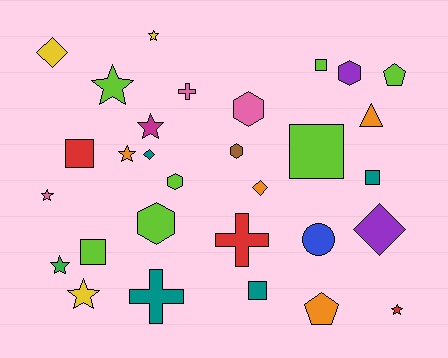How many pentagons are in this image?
There are 2 pentagons.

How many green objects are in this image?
There is 1 green object.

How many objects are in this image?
There are 30 objects.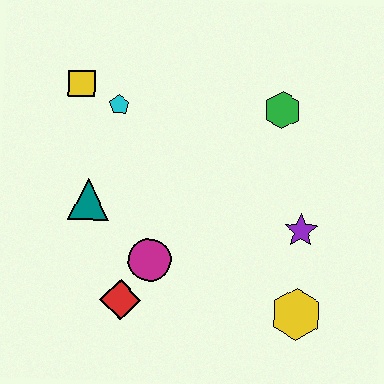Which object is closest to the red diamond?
The magenta circle is closest to the red diamond.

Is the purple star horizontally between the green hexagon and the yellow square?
No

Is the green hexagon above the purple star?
Yes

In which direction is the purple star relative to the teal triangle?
The purple star is to the right of the teal triangle.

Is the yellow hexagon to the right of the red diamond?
Yes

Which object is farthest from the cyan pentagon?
The yellow hexagon is farthest from the cyan pentagon.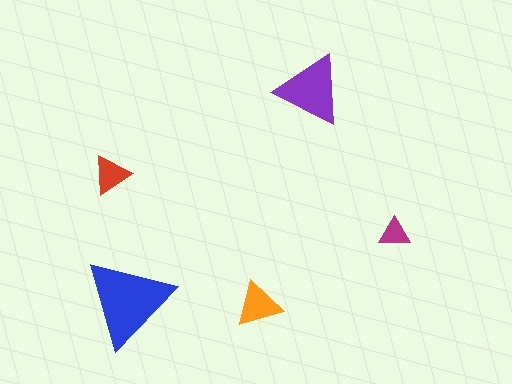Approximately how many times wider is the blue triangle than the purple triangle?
About 1.5 times wider.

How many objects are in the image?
There are 5 objects in the image.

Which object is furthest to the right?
The magenta triangle is rightmost.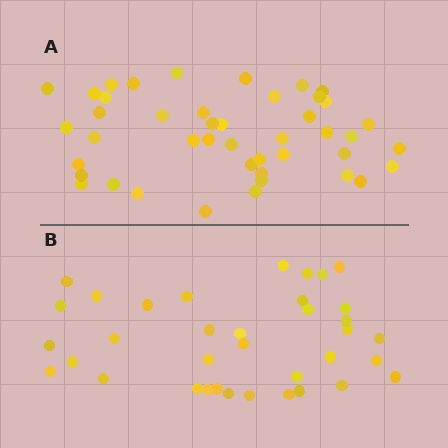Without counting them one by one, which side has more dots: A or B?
Region A (the top region) has more dots.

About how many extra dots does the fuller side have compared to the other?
Region A has roughly 8 or so more dots than region B.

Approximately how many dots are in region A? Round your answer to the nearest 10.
About 40 dots. (The exact count is 44, which rounds to 40.)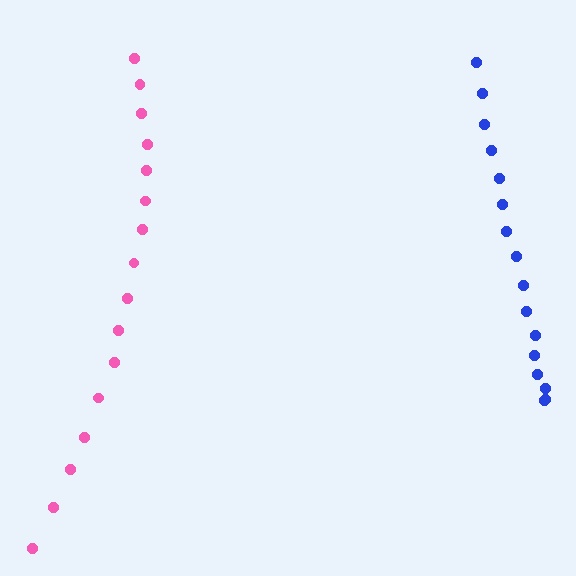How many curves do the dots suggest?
There are 2 distinct paths.